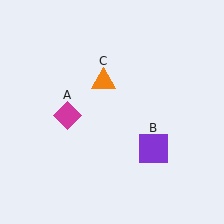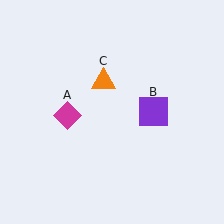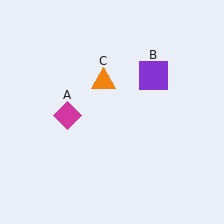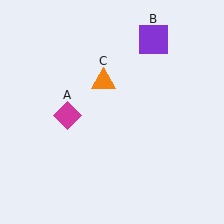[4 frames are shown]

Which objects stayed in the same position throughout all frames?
Magenta diamond (object A) and orange triangle (object C) remained stationary.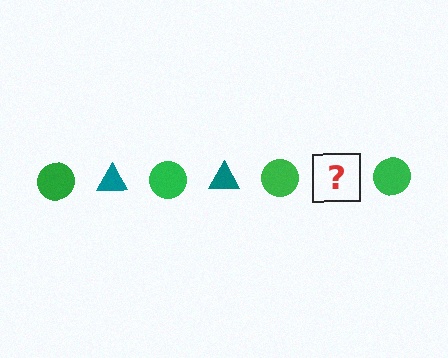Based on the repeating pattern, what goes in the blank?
The blank should be a teal triangle.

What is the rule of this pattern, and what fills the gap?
The rule is that the pattern alternates between green circle and teal triangle. The gap should be filled with a teal triangle.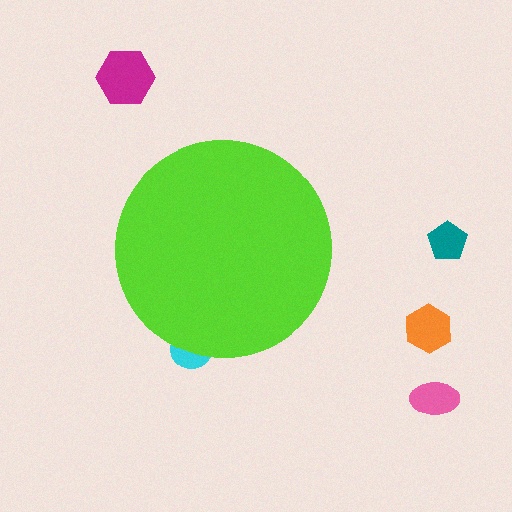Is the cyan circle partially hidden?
Yes, the cyan circle is partially hidden behind the lime circle.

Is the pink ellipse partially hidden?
No, the pink ellipse is fully visible.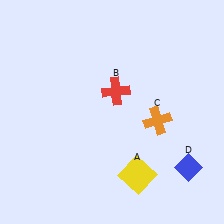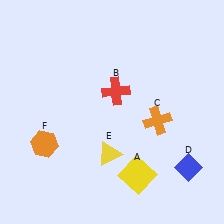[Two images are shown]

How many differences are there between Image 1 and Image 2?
There are 2 differences between the two images.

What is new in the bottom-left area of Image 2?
An orange hexagon (F) was added in the bottom-left area of Image 2.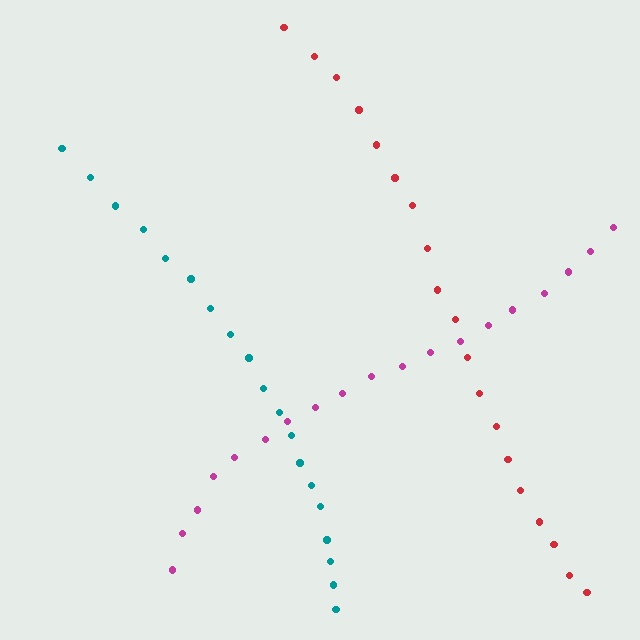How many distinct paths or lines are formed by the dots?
There are 3 distinct paths.